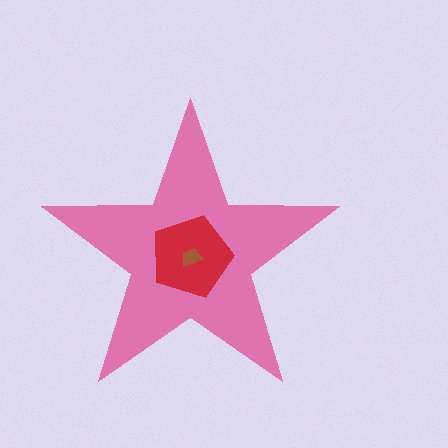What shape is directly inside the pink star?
The red pentagon.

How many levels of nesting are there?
3.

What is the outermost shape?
The pink star.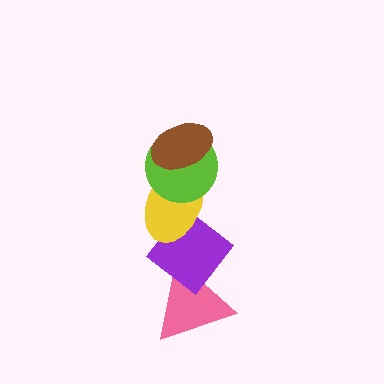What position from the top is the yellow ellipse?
The yellow ellipse is 3rd from the top.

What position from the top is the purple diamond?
The purple diamond is 4th from the top.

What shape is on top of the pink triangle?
The purple diamond is on top of the pink triangle.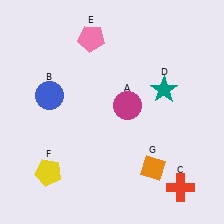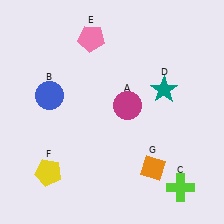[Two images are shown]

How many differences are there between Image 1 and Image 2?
There is 1 difference between the two images.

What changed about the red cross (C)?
In Image 1, C is red. In Image 2, it changed to lime.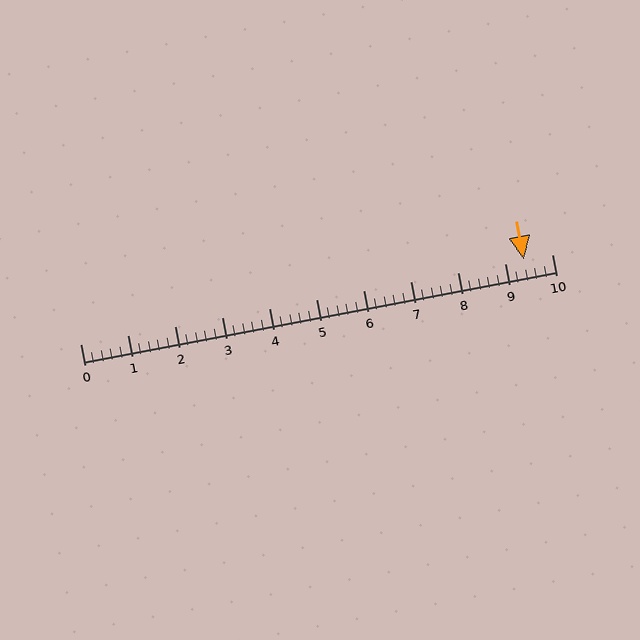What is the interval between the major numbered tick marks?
The major tick marks are spaced 1 units apart.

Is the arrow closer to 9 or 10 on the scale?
The arrow is closer to 9.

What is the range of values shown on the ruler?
The ruler shows values from 0 to 10.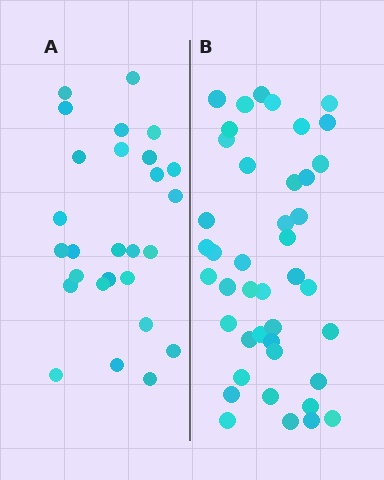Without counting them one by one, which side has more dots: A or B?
Region B (the right region) has more dots.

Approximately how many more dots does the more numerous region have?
Region B has approximately 15 more dots than region A.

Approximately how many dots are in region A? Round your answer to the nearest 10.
About 30 dots. (The exact count is 27, which rounds to 30.)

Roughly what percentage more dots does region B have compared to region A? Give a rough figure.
About 55% more.